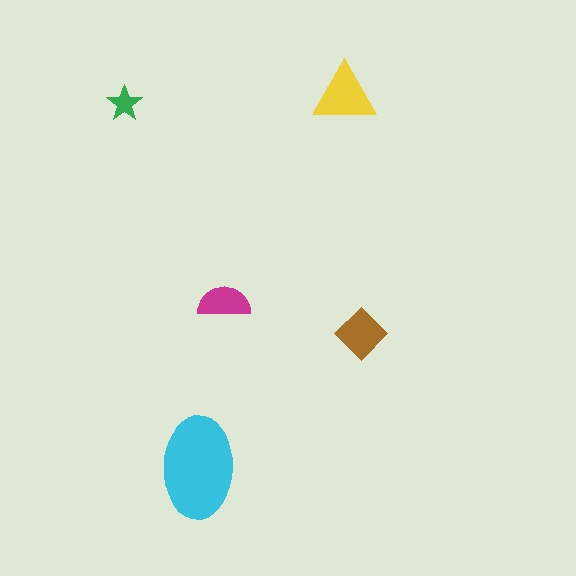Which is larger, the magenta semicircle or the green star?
The magenta semicircle.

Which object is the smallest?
The green star.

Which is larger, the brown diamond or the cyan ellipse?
The cyan ellipse.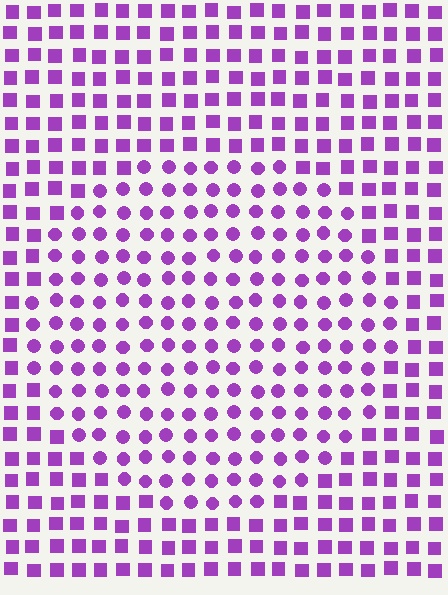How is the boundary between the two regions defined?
The boundary is defined by a change in element shape: circles inside vs. squares outside. All elements share the same color and spacing.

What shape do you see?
I see a circle.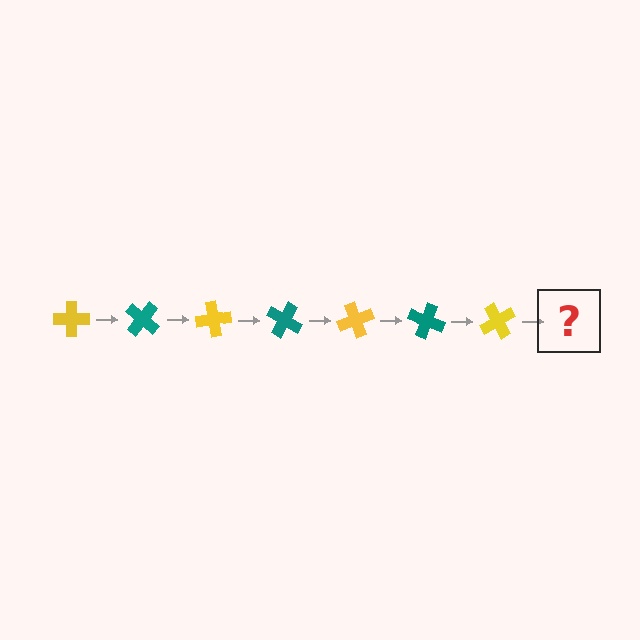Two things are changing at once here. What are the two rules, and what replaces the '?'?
The two rules are that it rotates 40 degrees each step and the color cycles through yellow and teal. The '?' should be a teal cross, rotated 280 degrees from the start.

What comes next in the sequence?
The next element should be a teal cross, rotated 280 degrees from the start.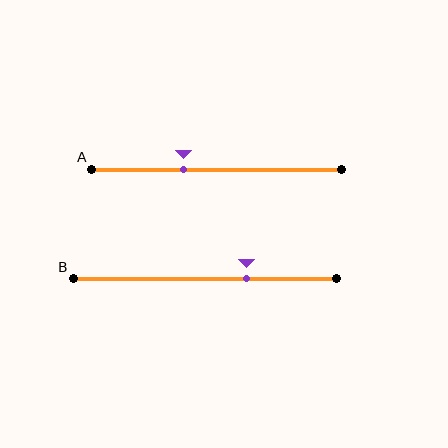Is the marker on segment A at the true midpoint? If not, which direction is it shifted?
No, the marker on segment A is shifted to the left by about 13% of the segment length.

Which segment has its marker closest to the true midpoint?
Segment A has its marker closest to the true midpoint.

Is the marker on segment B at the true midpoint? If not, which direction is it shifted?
No, the marker on segment B is shifted to the right by about 16% of the segment length.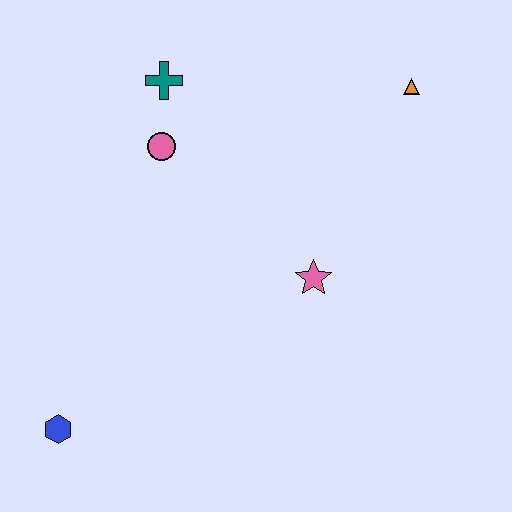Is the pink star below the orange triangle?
Yes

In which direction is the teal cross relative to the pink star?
The teal cross is above the pink star.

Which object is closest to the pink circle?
The teal cross is closest to the pink circle.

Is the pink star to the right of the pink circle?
Yes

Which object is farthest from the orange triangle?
The blue hexagon is farthest from the orange triangle.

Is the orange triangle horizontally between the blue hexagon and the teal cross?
No